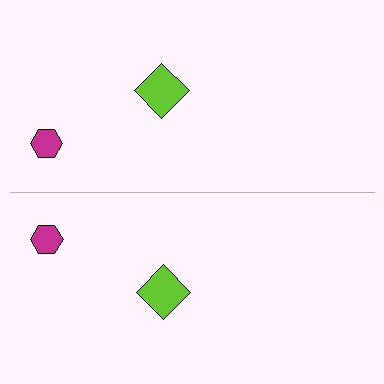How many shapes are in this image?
There are 4 shapes in this image.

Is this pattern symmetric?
Yes, this pattern has bilateral (reflection) symmetry.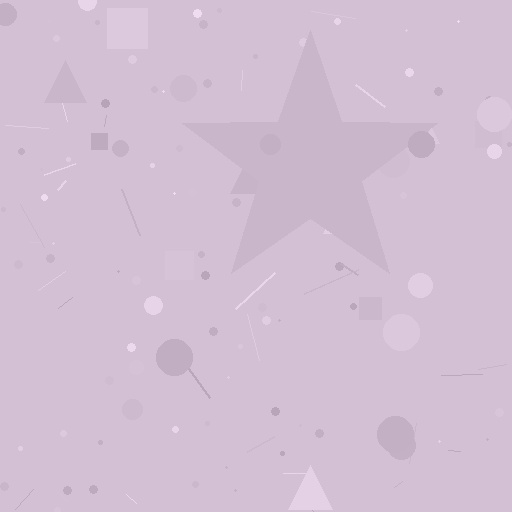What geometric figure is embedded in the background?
A star is embedded in the background.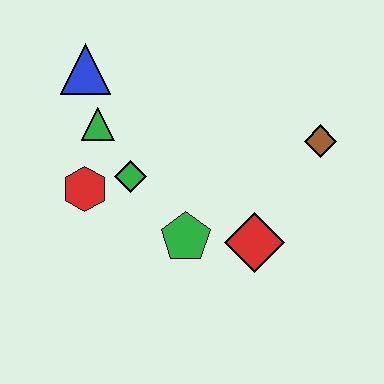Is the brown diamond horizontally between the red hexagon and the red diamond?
No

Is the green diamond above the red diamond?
Yes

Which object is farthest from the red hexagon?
The brown diamond is farthest from the red hexagon.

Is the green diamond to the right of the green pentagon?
No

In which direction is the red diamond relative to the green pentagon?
The red diamond is to the right of the green pentagon.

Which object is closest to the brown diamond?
The red diamond is closest to the brown diamond.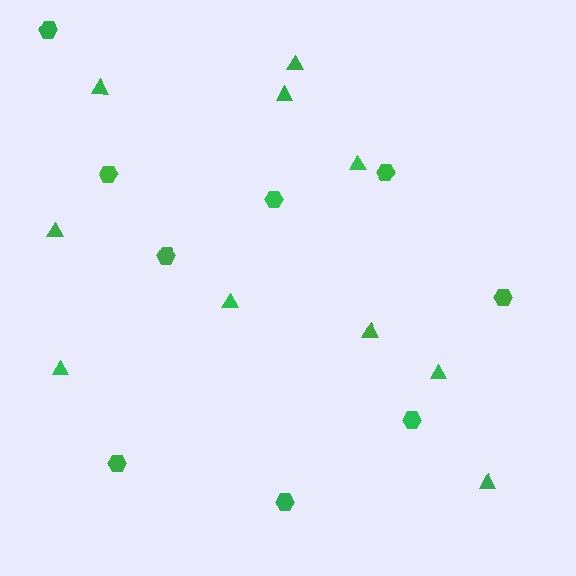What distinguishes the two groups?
There are 2 groups: one group of hexagons (9) and one group of triangles (10).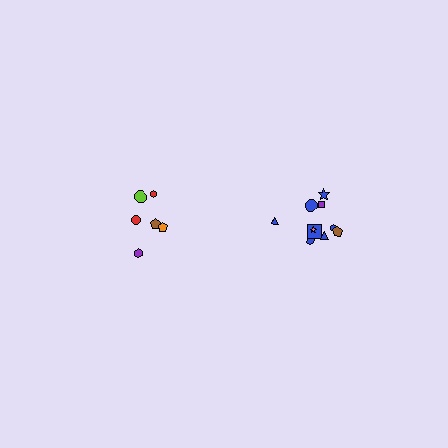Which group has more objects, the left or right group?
The right group.